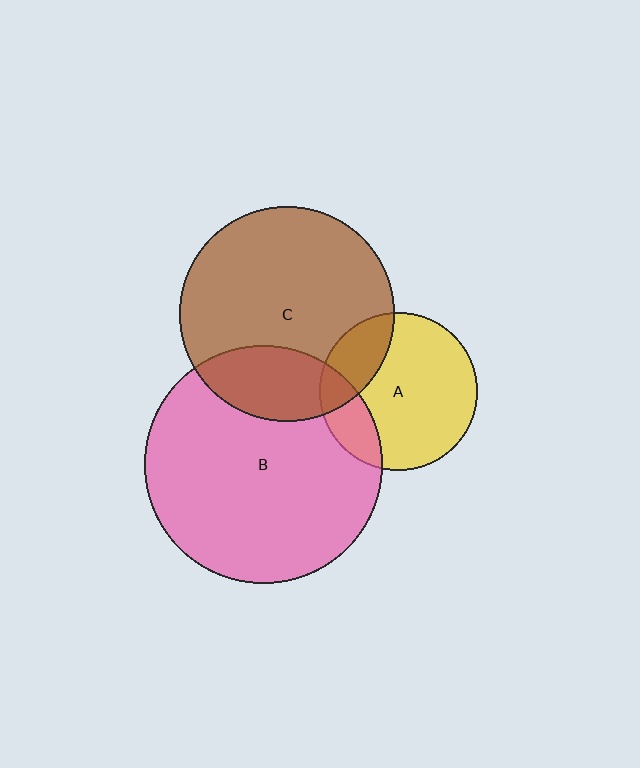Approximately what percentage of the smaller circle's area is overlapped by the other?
Approximately 25%.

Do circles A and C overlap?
Yes.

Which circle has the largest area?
Circle B (pink).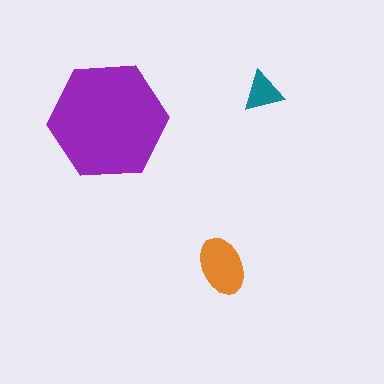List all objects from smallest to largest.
The teal triangle, the orange ellipse, the purple hexagon.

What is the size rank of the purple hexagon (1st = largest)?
1st.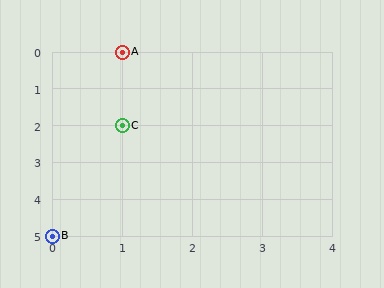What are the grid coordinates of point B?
Point B is at grid coordinates (0, 5).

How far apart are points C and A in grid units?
Points C and A are 2 rows apart.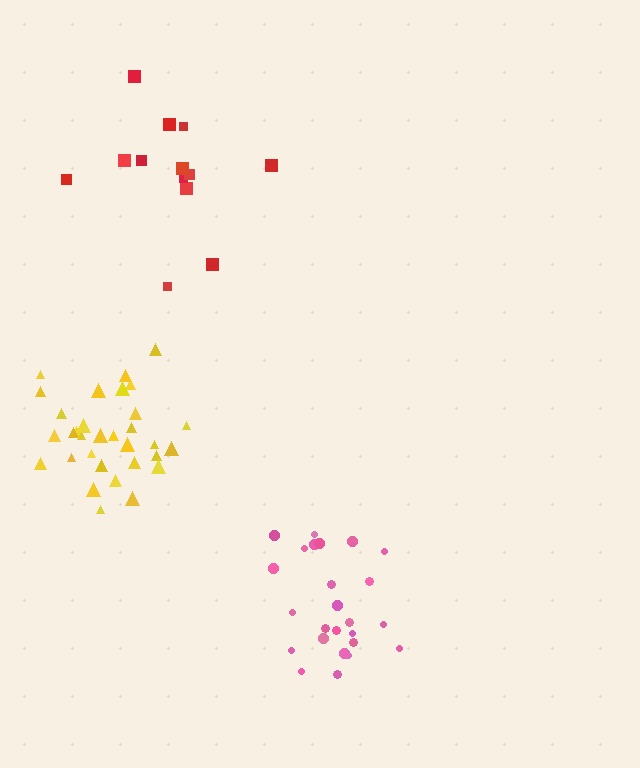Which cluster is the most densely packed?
Yellow.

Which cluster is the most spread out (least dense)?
Red.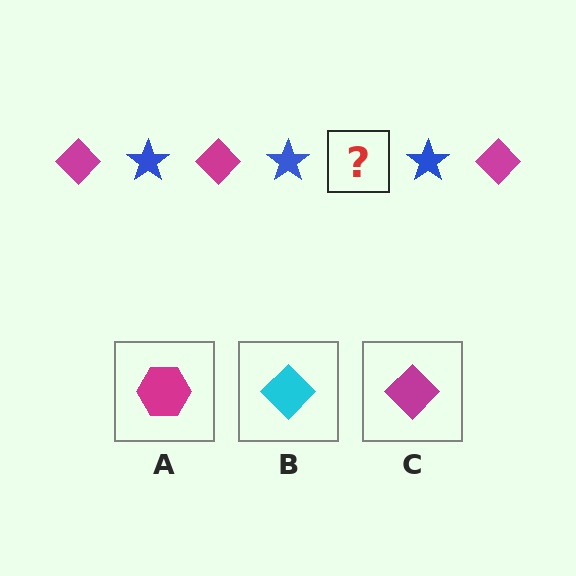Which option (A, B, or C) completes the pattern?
C.